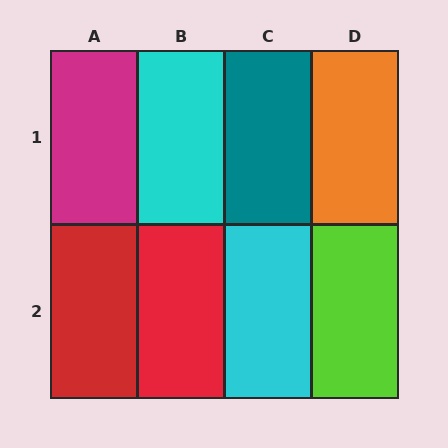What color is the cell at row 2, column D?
Lime.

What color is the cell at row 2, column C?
Cyan.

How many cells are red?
2 cells are red.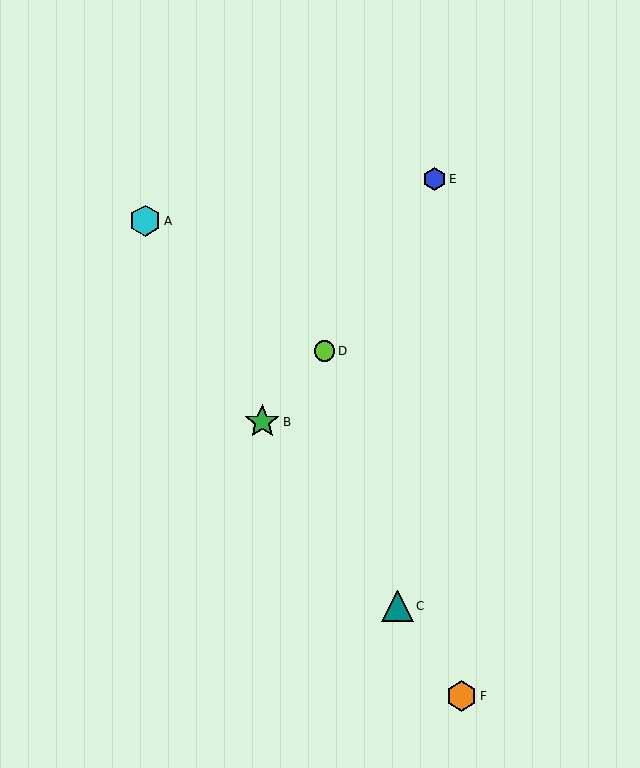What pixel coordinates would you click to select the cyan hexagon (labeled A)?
Click at (145, 221) to select the cyan hexagon A.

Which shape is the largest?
The green star (labeled B) is the largest.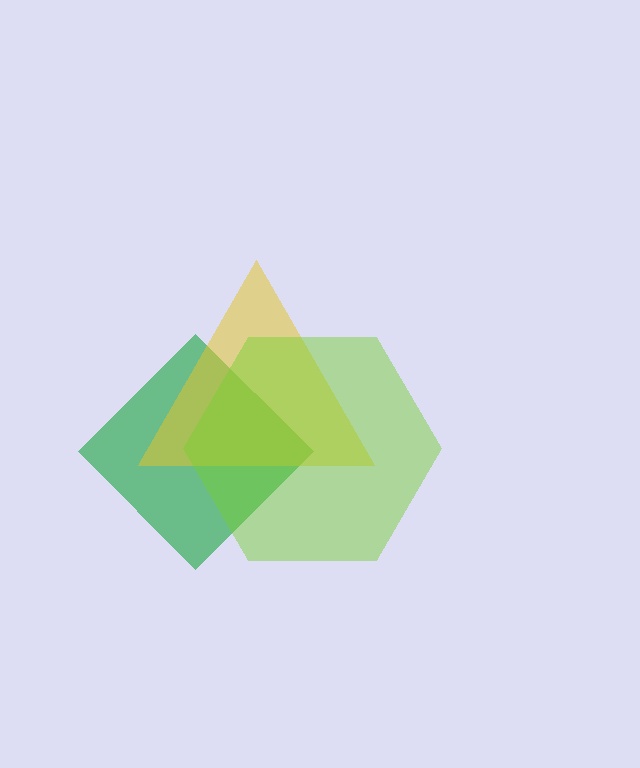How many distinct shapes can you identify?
There are 3 distinct shapes: a green diamond, a yellow triangle, a lime hexagon.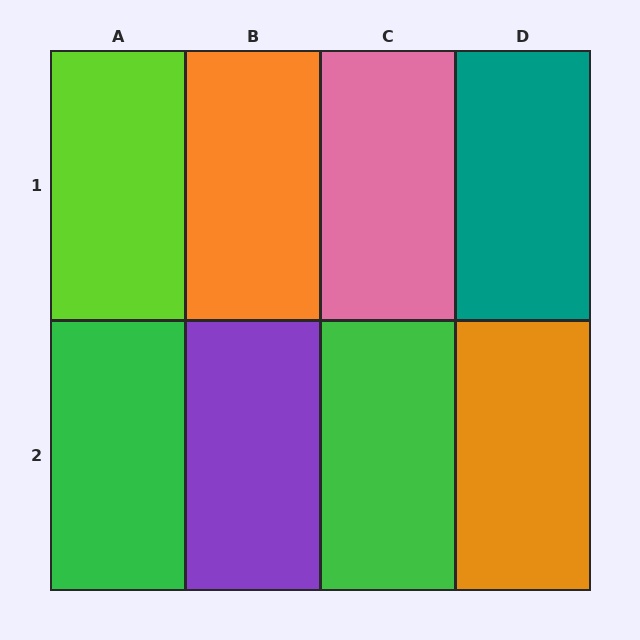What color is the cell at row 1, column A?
Lime.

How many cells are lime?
1 cell is lime.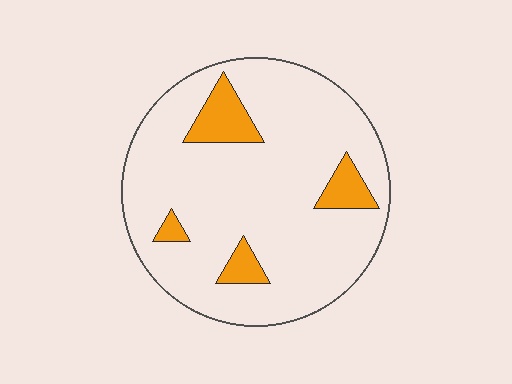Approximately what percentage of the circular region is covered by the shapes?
Approximately 10%.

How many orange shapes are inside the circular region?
4.